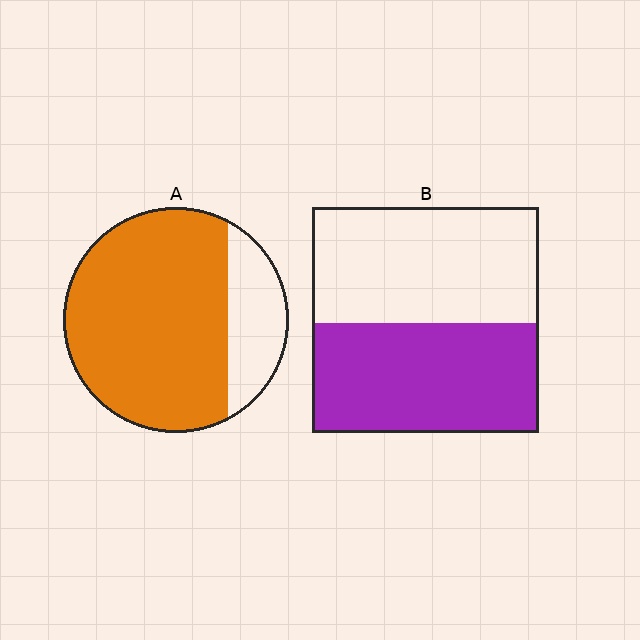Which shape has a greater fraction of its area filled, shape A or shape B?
Shape A.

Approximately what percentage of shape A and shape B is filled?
A is approximately 80% and B is approximately 50%.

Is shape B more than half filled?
Roughly half.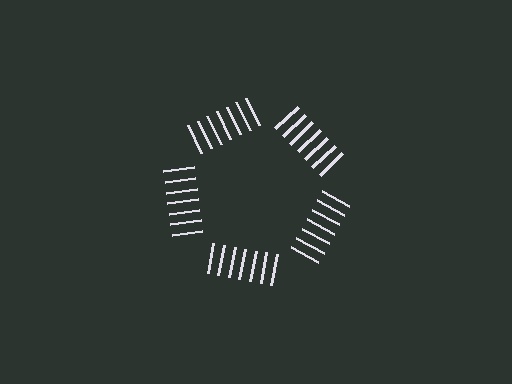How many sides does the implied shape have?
5 sides — the line-ends trace a pentagon.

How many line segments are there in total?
35 — 7 along each of the 5 edges.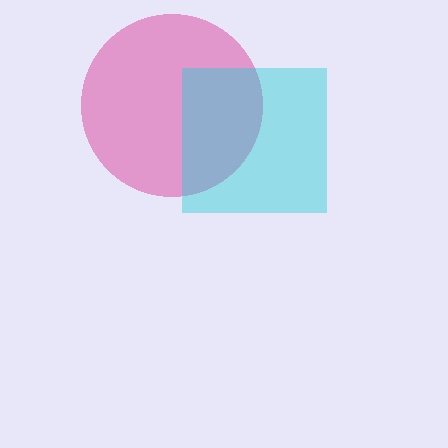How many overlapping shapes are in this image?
There are 2 overlapping shapes in the image.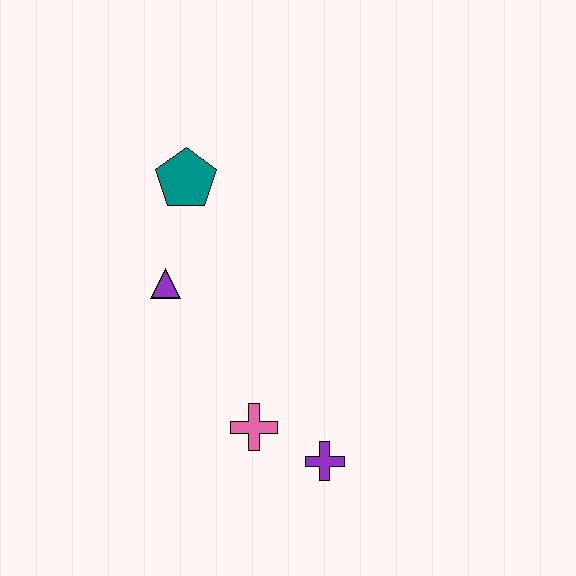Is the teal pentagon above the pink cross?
Yes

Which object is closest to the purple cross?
The pink cross is closest to the purple cross.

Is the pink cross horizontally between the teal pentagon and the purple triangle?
No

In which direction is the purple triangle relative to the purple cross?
The purple triangle is above the purple cross.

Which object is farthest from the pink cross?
The teal pentagon is farthest from the pink cross.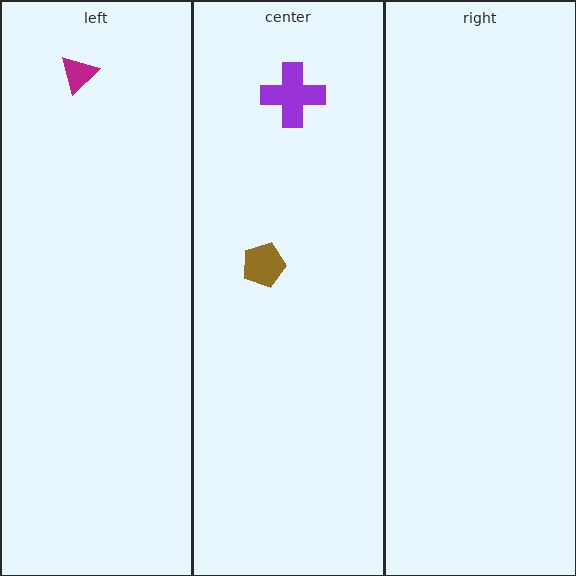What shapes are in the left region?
The magenta triangle.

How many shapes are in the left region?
1.